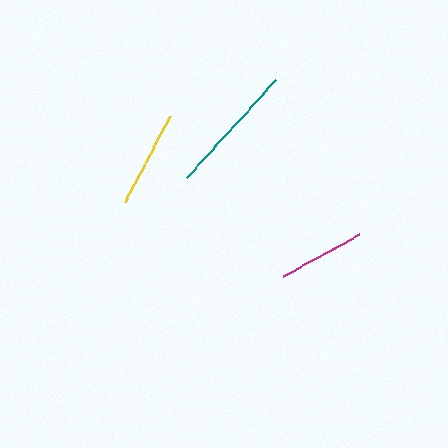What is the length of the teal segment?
The teal segment is approximately 132 pixels long.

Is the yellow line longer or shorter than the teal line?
The teal line is longer than the yellow line.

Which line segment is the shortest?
The magenta line is the shortest at approximately 87 pixels.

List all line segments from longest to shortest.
From longest to shortest: teal, yellow, magenta.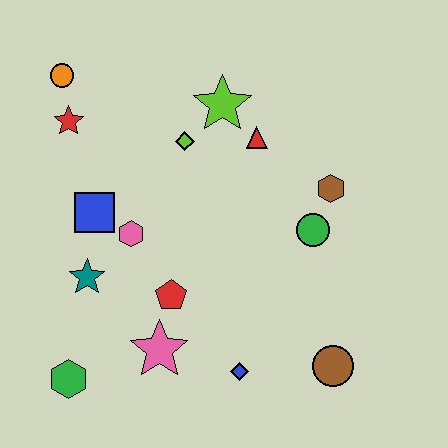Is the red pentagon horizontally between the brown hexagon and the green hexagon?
Yes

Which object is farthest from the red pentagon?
The orange circle is farthest from the red pentagon.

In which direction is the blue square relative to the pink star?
The blue square is above the pink star.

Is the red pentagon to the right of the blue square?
Yes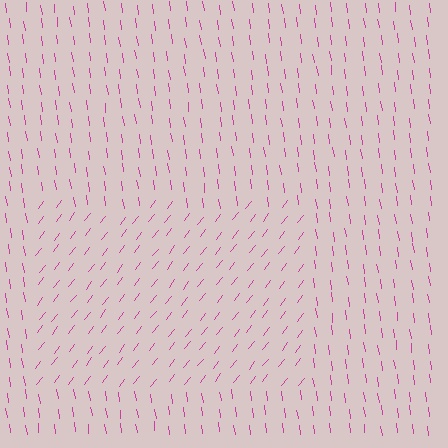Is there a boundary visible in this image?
Yes, there is a texture boundary formed by a change in line orientation.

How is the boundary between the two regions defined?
The boundary is defined purely by a change in line orientation (approximately 45 degrees difference). All lines are the same color and thickness.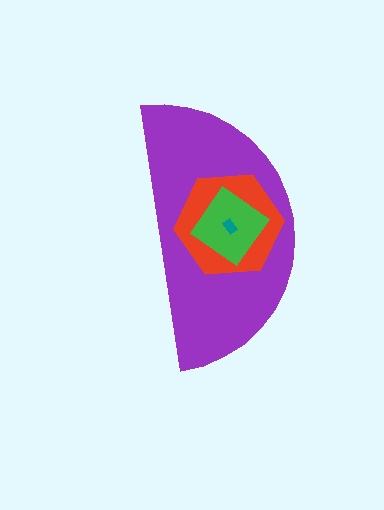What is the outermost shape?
The purple semicircle.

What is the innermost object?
The teal rectangle.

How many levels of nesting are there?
4.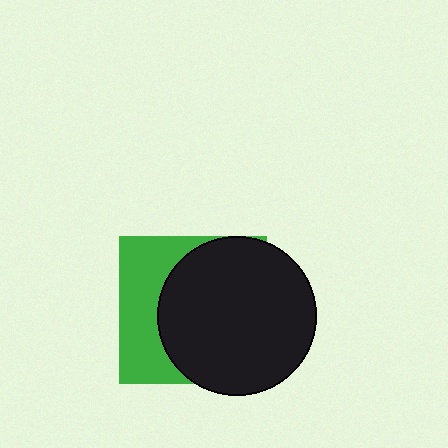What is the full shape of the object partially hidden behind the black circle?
The partially hidden object is a green square.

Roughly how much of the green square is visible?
A small part of it is visible (roughly 36%).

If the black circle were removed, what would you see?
You would see the complete green square.